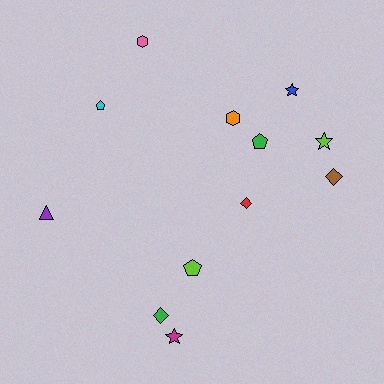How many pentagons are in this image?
There are 3 pentagons.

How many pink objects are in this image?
There is 1 pink object.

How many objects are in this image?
There are 12 objects.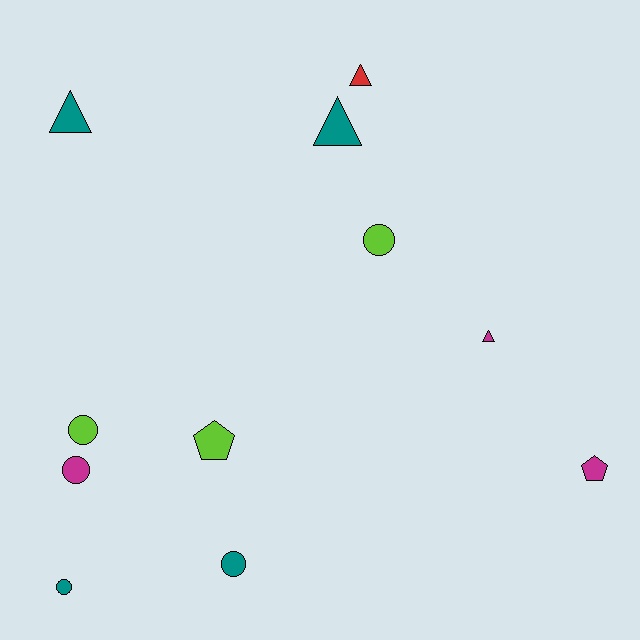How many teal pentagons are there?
There are no teal pentagons.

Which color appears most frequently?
Teal, with 4 objects.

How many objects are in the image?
There are 11 objects.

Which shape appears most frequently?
Circle, with 5 objects.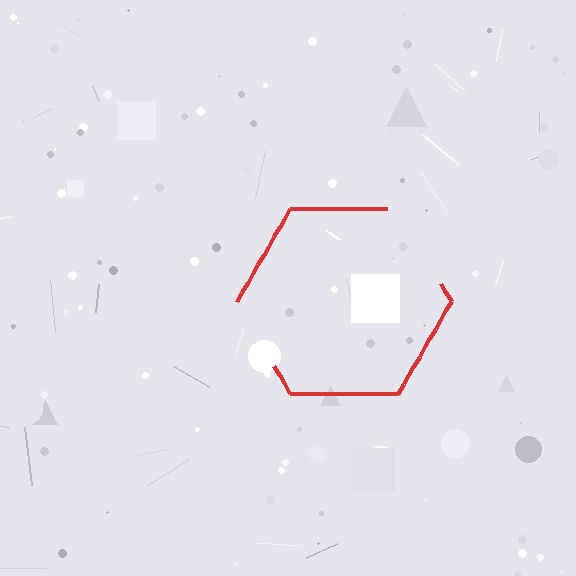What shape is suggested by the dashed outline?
The dashed outline suggests a hexagon.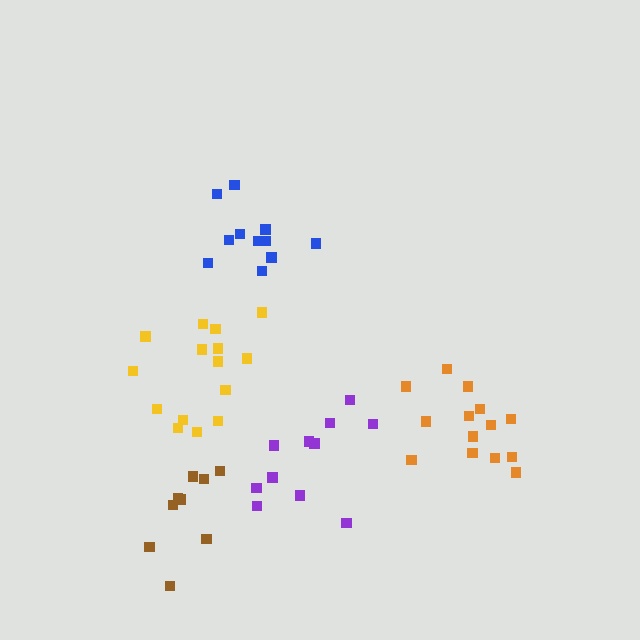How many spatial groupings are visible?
There are 5 spatial groupings.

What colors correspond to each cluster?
The clusters are colored: brown, yellow, purple, orange, blue.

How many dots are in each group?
Group 1: 9 dots, Group 2: 15 dots, Group 3: 11 dots, Group 4: 14 dots, Group 5: 11 dots (60 total).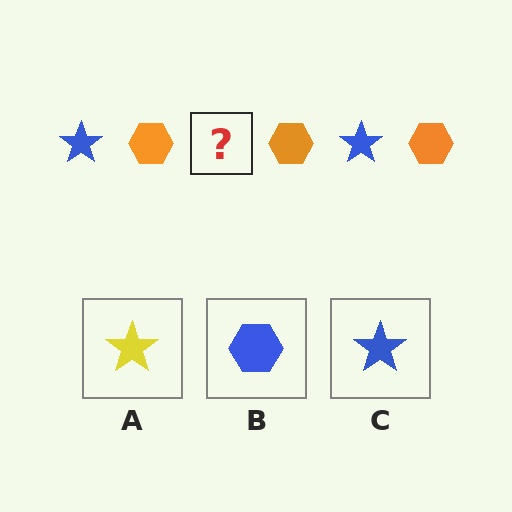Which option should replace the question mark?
Option C.